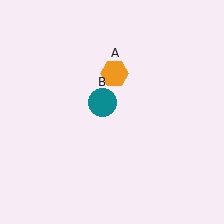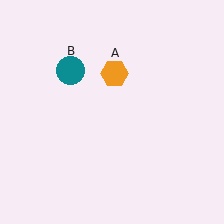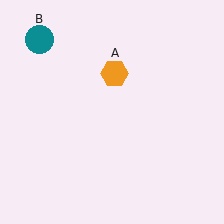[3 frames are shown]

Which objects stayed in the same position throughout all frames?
Orange hexagon (object A) remained stationary.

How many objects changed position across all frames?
1 object changed position: teal circle (object B).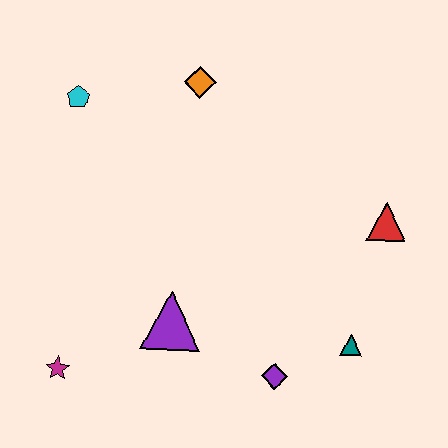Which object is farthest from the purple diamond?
The cyan pentagon is farthest from the purple diamond.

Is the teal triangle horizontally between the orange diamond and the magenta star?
No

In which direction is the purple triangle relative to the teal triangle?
The purple triangle is to the left of the teal triangle.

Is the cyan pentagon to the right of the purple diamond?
No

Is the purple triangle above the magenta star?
Yes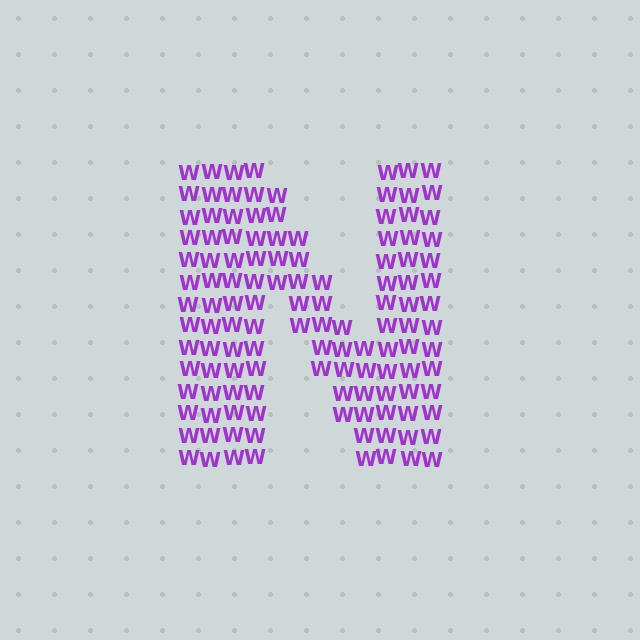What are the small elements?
The small elements are letter W's.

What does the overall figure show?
The overall figure shows the letter N.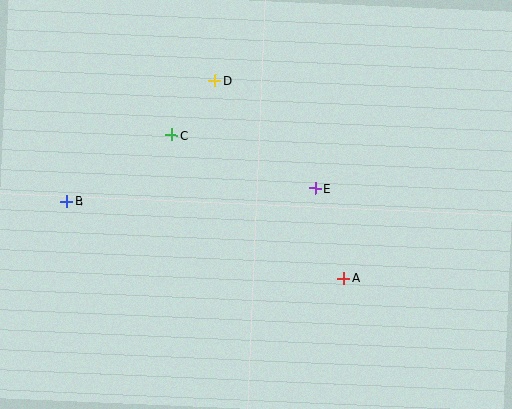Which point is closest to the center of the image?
Point E at (315, 188) is closest to the center.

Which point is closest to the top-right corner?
Point E is closest to the top-right corner.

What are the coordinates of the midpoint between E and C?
The midpoint between E and C is at (243, 162).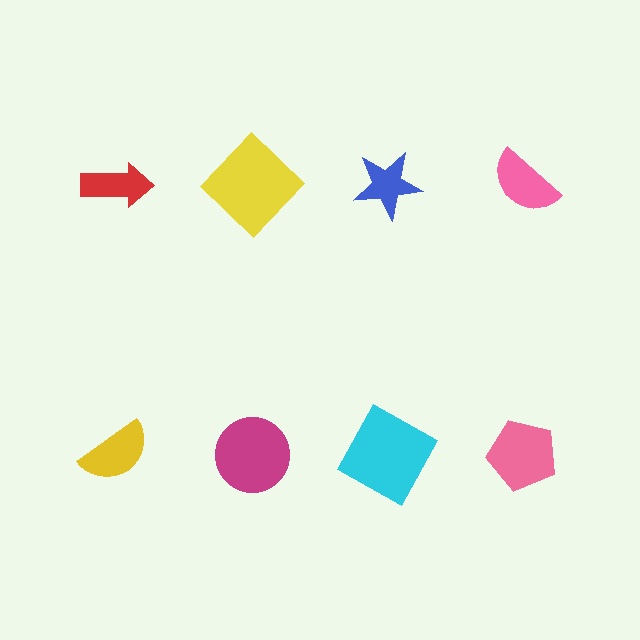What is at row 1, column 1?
A red arrow.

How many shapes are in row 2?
4 shapes.